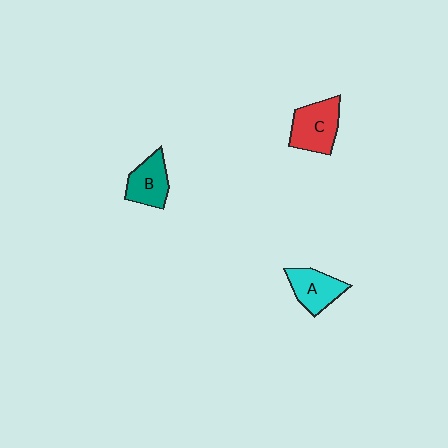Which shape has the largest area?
Shape C (red).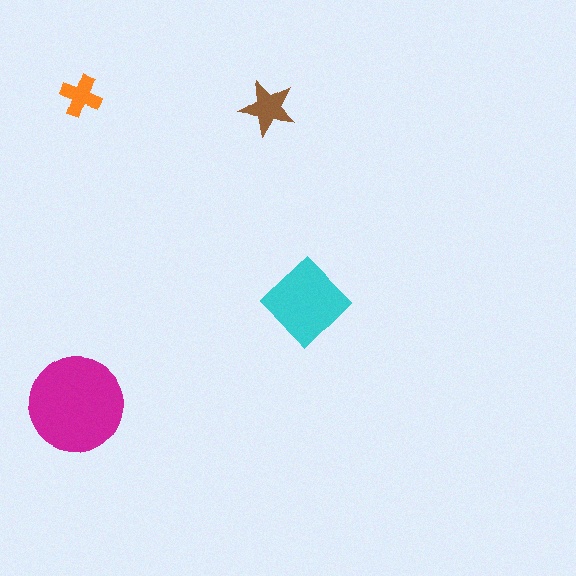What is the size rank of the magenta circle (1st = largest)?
1st.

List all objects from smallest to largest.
The orange cross, the brown star, the cyan diamond, the magenta circle.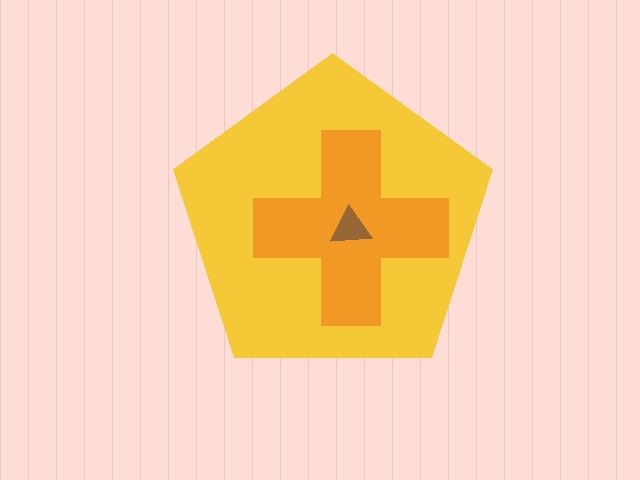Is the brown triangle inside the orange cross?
Yes.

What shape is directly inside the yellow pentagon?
The orange cross.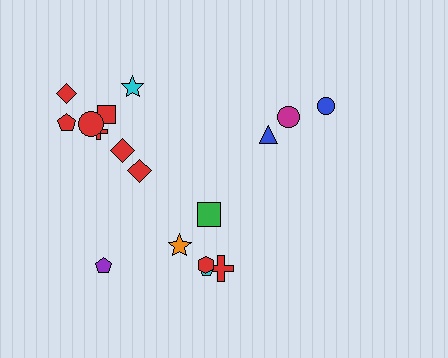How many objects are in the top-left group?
There are 8 objects.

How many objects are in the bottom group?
There are 6 objects.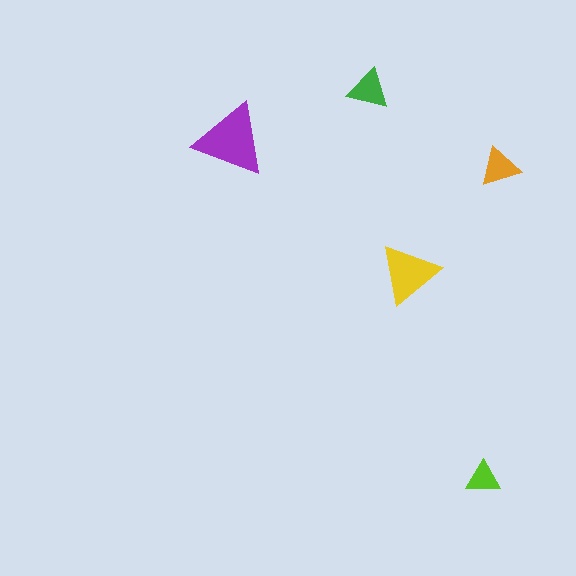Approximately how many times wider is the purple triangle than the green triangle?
About 1.5 times wider.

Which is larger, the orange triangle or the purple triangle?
The purple one.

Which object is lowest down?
The lime triangle is bottommost.